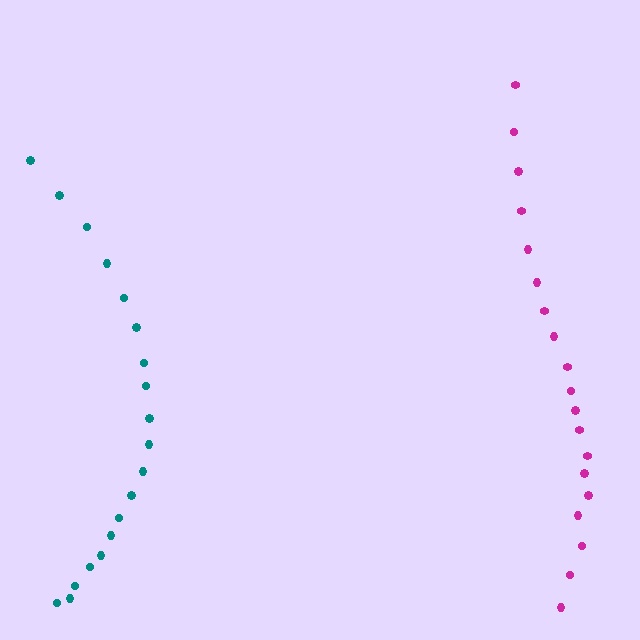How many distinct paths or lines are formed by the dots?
There are 2 distinct paths.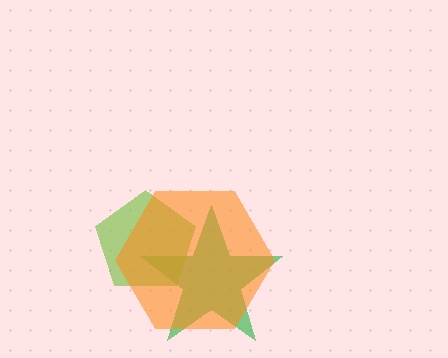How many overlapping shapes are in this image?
There are 3 overlapping shapes in the image.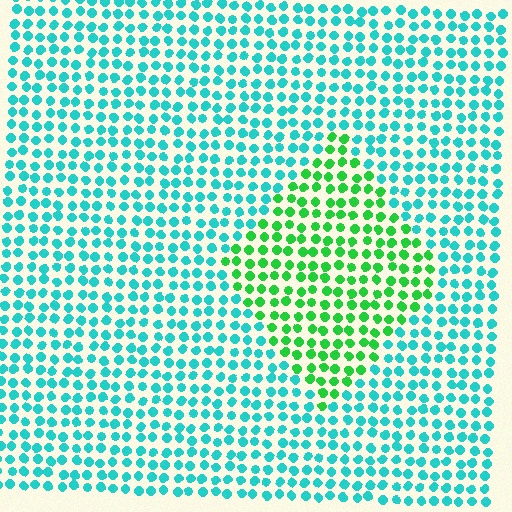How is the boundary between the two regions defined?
The boundary is defined purely by a slight shift in hue (about 49 degrees). Spacing, size, and orientation are identical on both sides.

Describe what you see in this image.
The image is filled with small cyan elements in a uniform arrangement. A diamond-shaped region is visible where the elements are tinted to a slightly different hue, forming a subtle color boundary.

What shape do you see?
I see a diamond.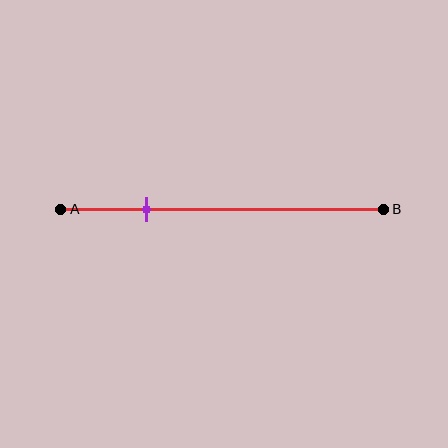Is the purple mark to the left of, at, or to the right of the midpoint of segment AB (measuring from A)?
The purple mark is to the left of the midpoint of segment AB.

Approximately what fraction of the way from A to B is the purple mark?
The purple mark is approximately 25% of the way from A to B.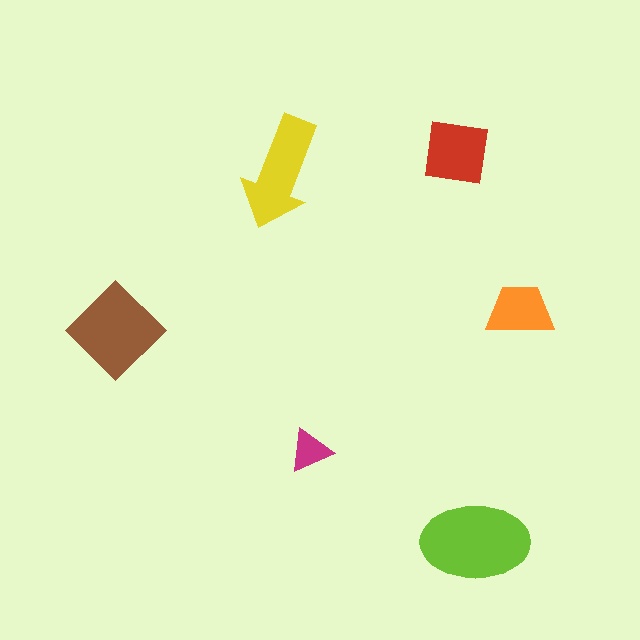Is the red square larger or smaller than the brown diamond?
Smaller.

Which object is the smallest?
The magenta triangle.